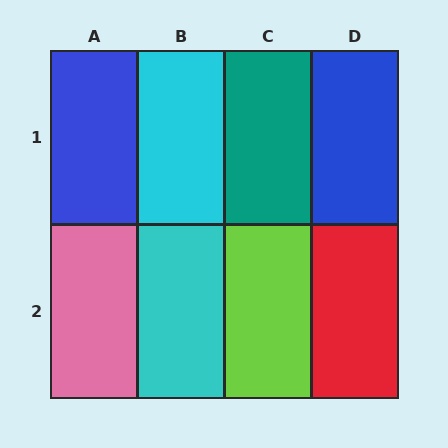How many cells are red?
1 cell is red.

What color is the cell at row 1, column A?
Blue.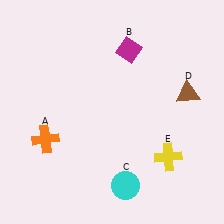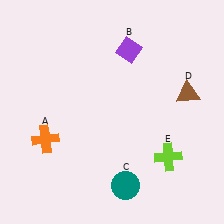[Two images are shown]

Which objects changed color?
B changed from magenta to purple. C changed from cyan to teal. E changed from yellow to lime.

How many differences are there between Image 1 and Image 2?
There are 3 differences between the two images.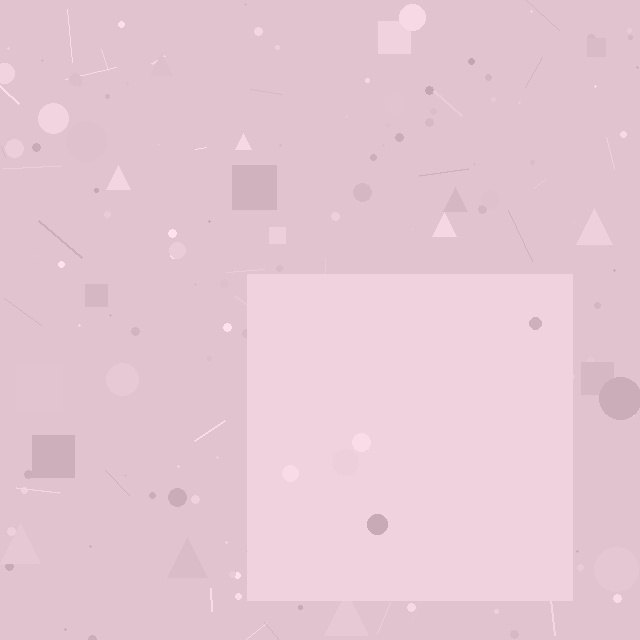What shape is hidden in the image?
A square is hidden in the image.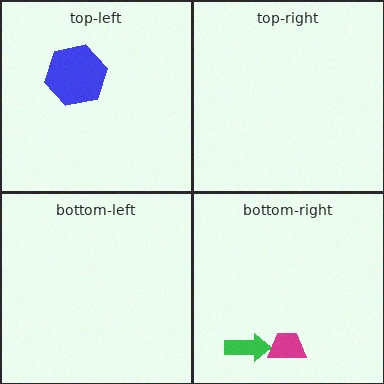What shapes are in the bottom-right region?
The green arrow, the magenta trapezoid.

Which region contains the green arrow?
The bottom-right region.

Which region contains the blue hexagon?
The top-left region.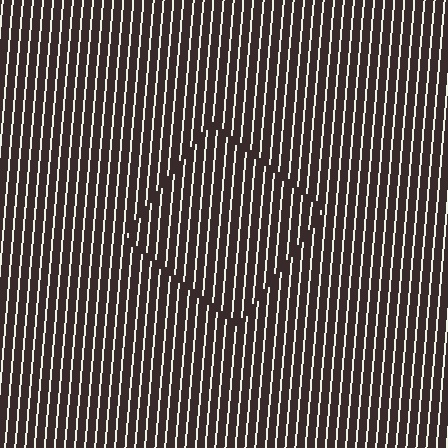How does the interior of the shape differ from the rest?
The interior of the shape contains the same grating, shifted by half a period — the contour is defined by the phase discontinuity where line-ends from the inner and outer gratings abut.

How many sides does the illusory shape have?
4 sides — the line-ends trace a square.